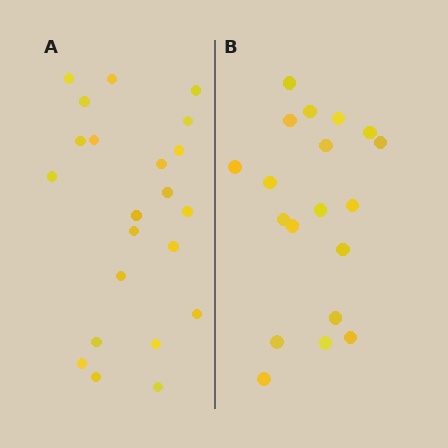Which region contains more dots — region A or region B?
Region A (the left region) has more dots.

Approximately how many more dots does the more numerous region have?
Region A has just a few more — roughly 2 or 3 more dots than region B.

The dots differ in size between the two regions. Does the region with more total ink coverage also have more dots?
No. Region B has more total ink coverage because its dots are larger, but region A actually contains more individual dots. Total area can be misleading — the number of items is what matters here.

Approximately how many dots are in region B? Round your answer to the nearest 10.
About 20 dots. (The exact count is 19, which rounds to 20.)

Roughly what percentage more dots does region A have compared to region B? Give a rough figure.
About 15% more.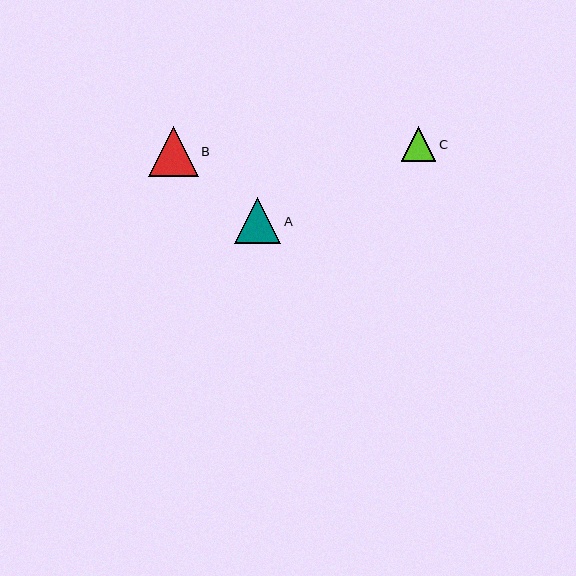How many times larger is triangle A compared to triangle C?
Triangle A is approximately 1.3 times the size of triangle C.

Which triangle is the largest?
Triangle B is the largest with a size of approximately 50 pixels.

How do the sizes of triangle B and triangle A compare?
Triangle B and triangle A are approximately the same size.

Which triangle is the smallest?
Triangle C is the smallest with a size of approximately 35 pixels.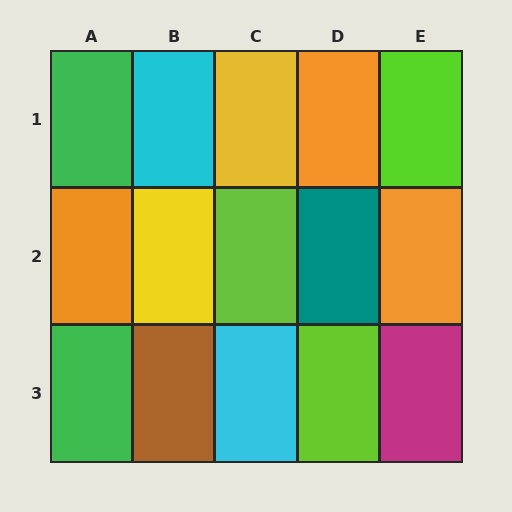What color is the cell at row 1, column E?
Lime.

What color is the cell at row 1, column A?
Green.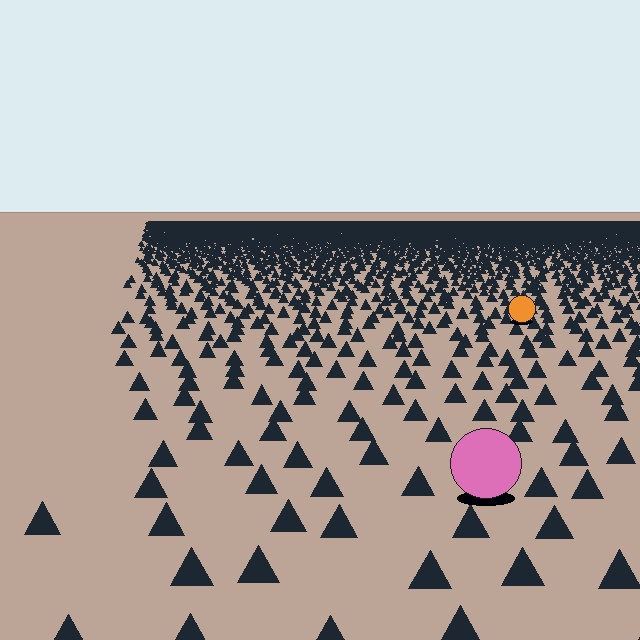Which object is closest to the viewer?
The pink circle is closest. The texture marks near it are larger and more spread out.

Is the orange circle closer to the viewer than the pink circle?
No. The pink circle is closer — you can tell from the texture gradient: the ground texture is coarser near it.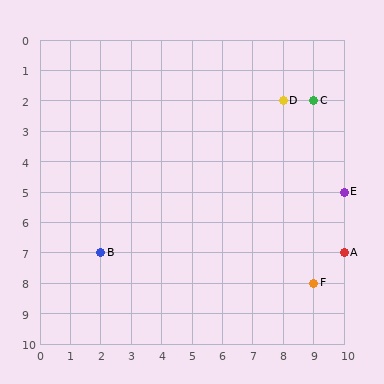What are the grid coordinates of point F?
Point F is at grid coordinates (9, 8).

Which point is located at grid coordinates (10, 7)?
Point A is at (10, 7).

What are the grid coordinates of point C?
Point C is at grid coordinates (9, 2).